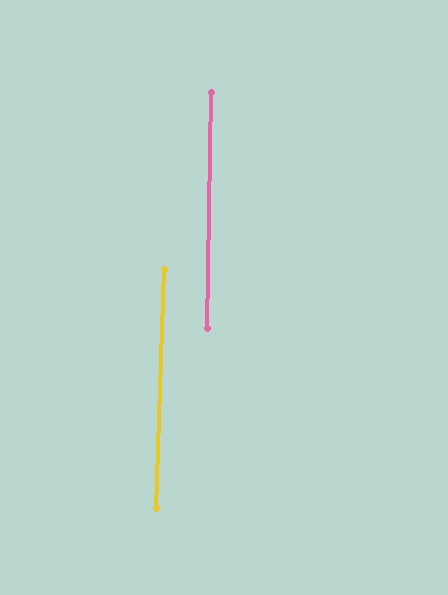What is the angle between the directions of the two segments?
Approximately 1 degree.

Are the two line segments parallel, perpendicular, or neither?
Parallel — their directions differ by only 0.9°.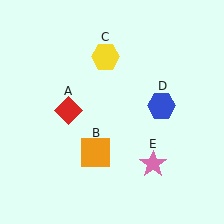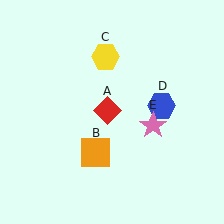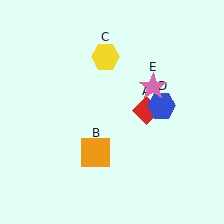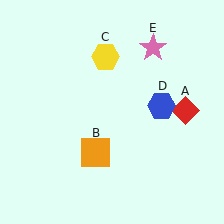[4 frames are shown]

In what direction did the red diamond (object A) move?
The red diamond (object A) moved right.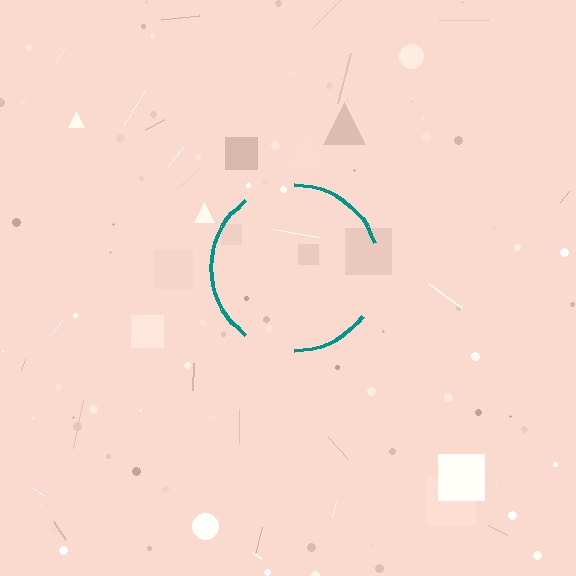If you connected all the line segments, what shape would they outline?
They would outline a circle.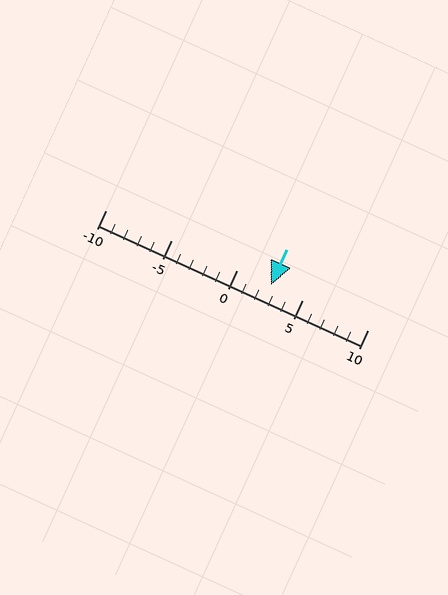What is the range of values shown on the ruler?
The ruler shows values from -10 to 10.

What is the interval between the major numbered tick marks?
The major tick marks are spaced 5 units apart.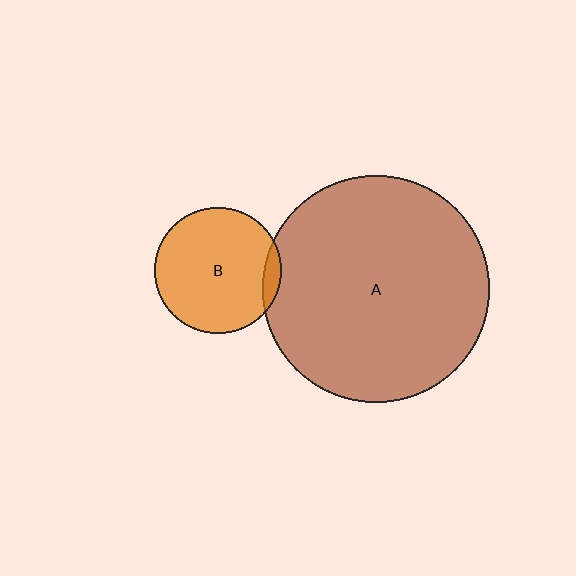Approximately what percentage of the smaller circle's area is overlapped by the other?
Approximately 5%.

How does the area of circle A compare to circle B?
Approximately 3.2 times.